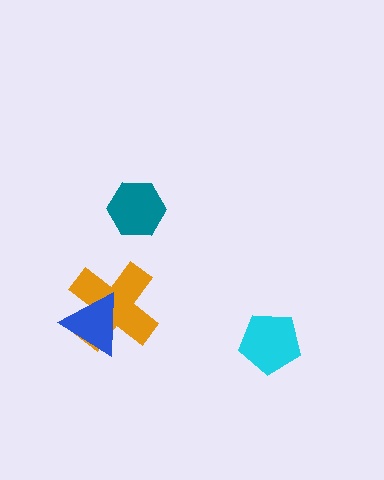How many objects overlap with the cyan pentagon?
0 objects overlap with the cyan pentagon.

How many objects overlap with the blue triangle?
1 object overlaps with the blue triangle.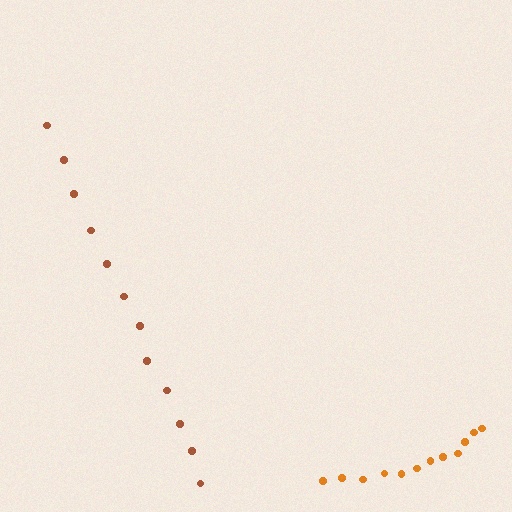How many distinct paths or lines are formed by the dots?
There are 2 distinct paths.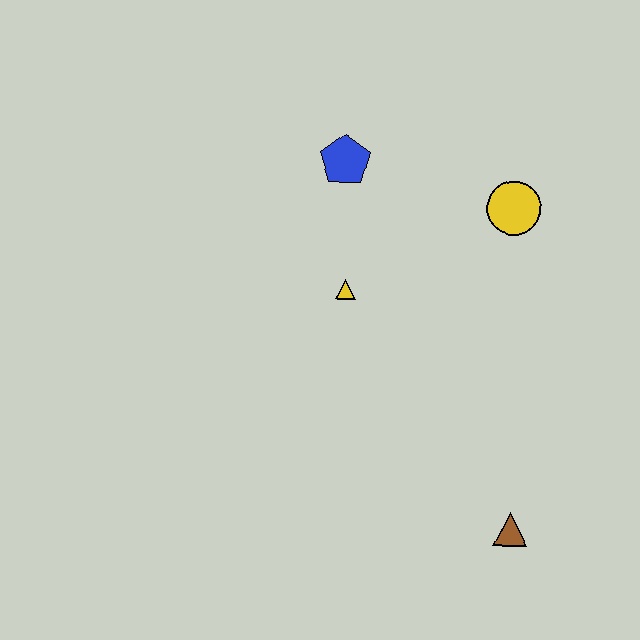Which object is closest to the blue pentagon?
The yellow triangle is closest to the blue pentagon.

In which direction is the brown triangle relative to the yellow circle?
The brown triangle is below the yellow circle.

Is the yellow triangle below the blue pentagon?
Yes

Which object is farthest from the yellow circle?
The brown triangle is farthest from the yellow circle.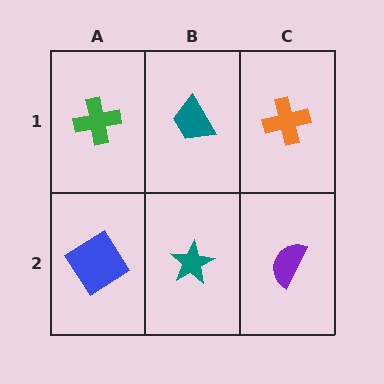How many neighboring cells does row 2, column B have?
3.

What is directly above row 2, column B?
A teal trapezoid.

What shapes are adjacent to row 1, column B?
A teal star (row 2, column B), a green cross (row 1, column A), an orange cross (row 1, column C).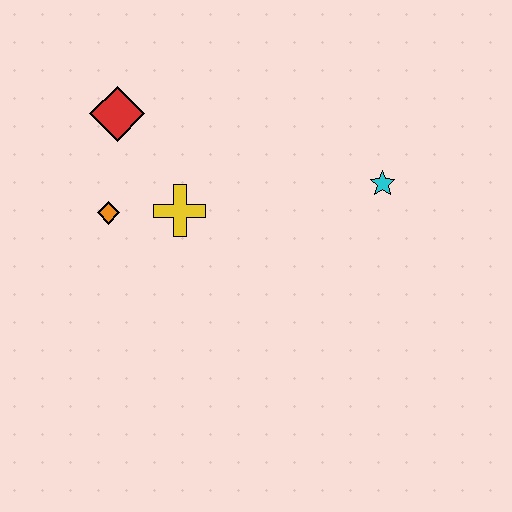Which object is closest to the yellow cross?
The orange diamond is closest to the yellow cross.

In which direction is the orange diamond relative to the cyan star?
The orange diamond is to the left of the cyan star.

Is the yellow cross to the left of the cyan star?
Yes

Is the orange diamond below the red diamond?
Yes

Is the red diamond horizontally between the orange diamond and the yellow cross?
Yes